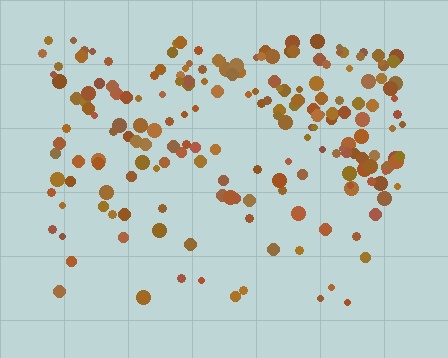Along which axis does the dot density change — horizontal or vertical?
Vertical.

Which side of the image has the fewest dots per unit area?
The bottom.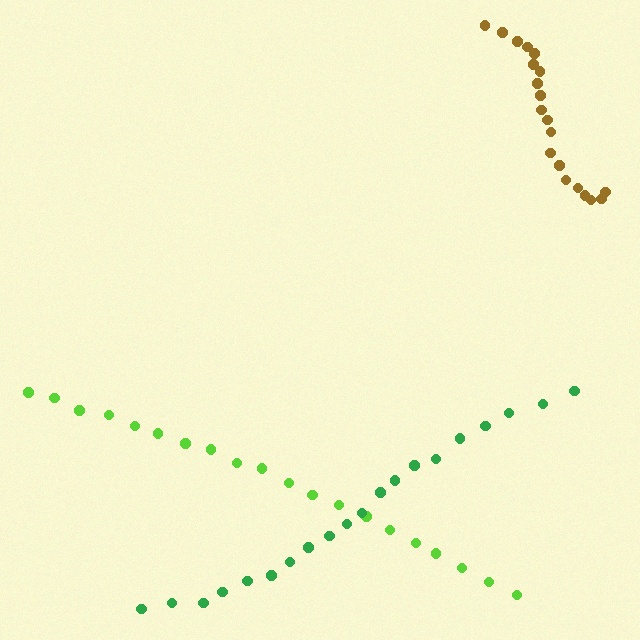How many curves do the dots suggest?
There are 3 distinct paths.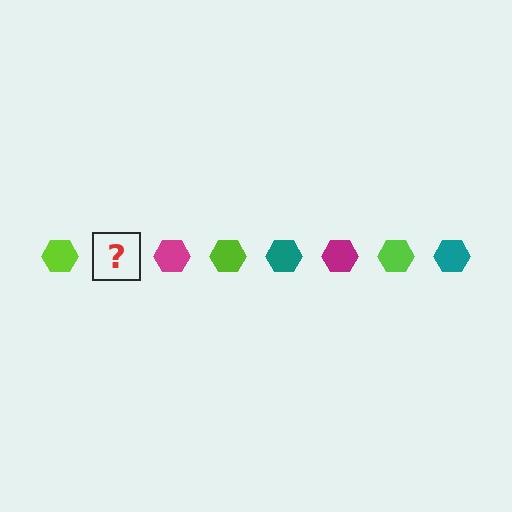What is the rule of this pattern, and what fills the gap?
The rule is that the pattern cycles through lime, teal, magenta hexagons. The gap should be filled with a teal hexagon.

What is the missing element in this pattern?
The missing element is a teal hexagon.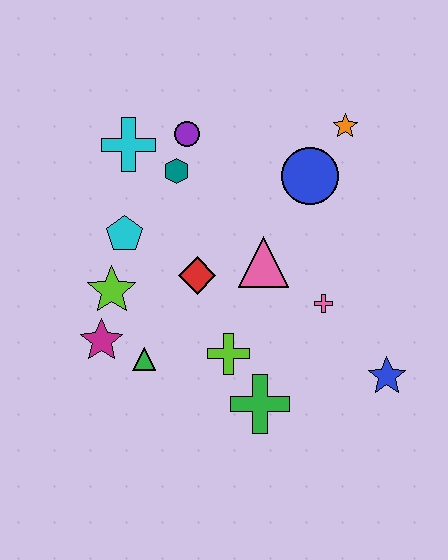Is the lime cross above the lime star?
No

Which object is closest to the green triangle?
The magenta star is closest to the green triangle.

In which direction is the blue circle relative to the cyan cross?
The blue circle is to the right of the cyan cross.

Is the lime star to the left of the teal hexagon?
Yes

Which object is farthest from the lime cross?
The orange star is farthest from the lime cross.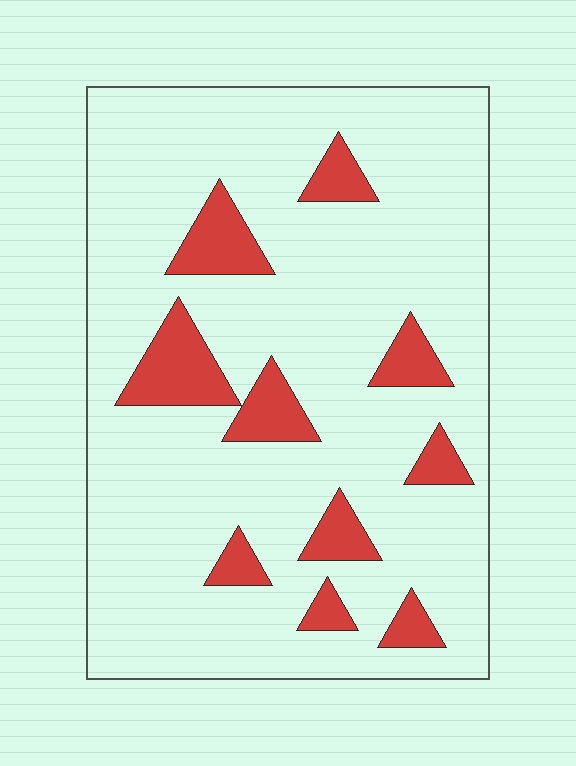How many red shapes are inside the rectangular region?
10.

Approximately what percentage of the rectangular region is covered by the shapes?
Approximately 15%.